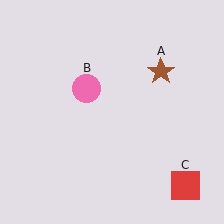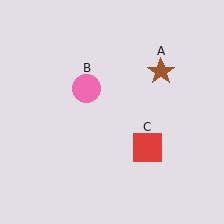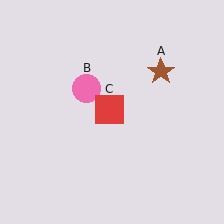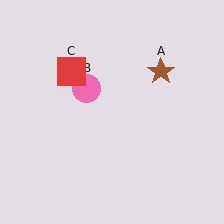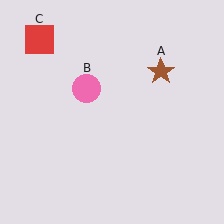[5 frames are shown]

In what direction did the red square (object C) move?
The red square (object C) moved up and to the left.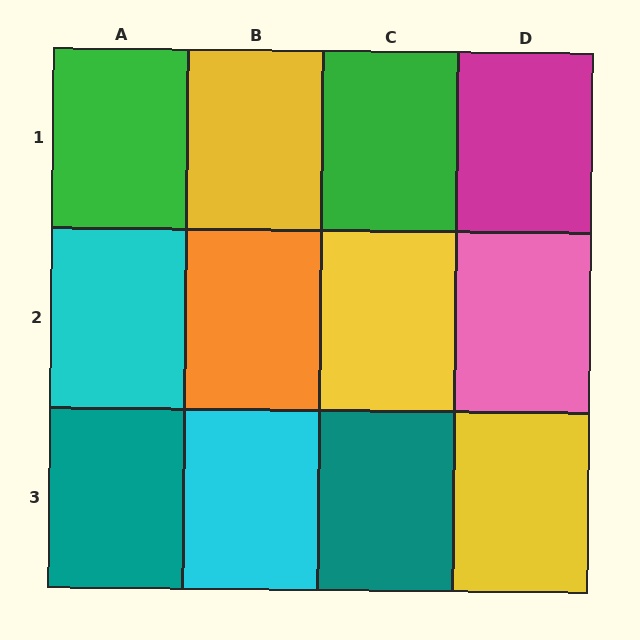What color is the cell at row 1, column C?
Green.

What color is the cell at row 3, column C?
Teal.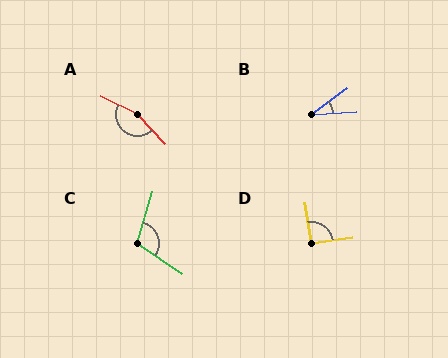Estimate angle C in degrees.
Approximately 108 degrees.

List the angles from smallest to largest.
B (32°), D (90°), C (108°), A (159°).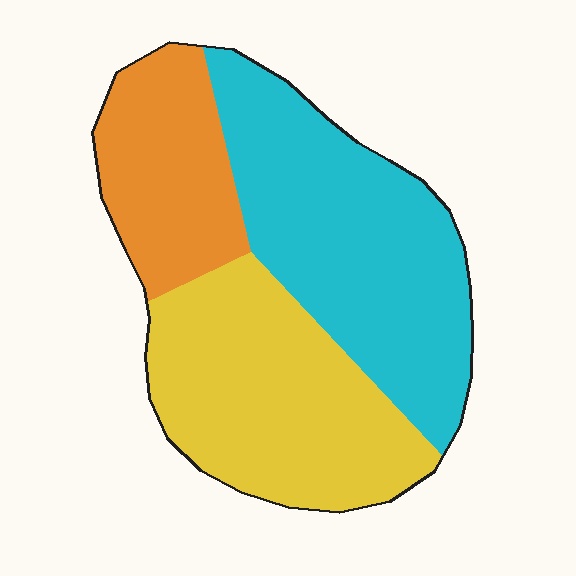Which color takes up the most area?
Cyan, at roughly 40%.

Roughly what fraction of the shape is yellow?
Yellow covers 37% of the shape.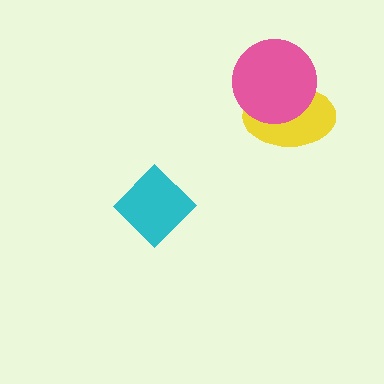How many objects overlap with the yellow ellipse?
1 object overlaps with the yellow ellipse.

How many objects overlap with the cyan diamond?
0 objects overlap with the cyan diamond.